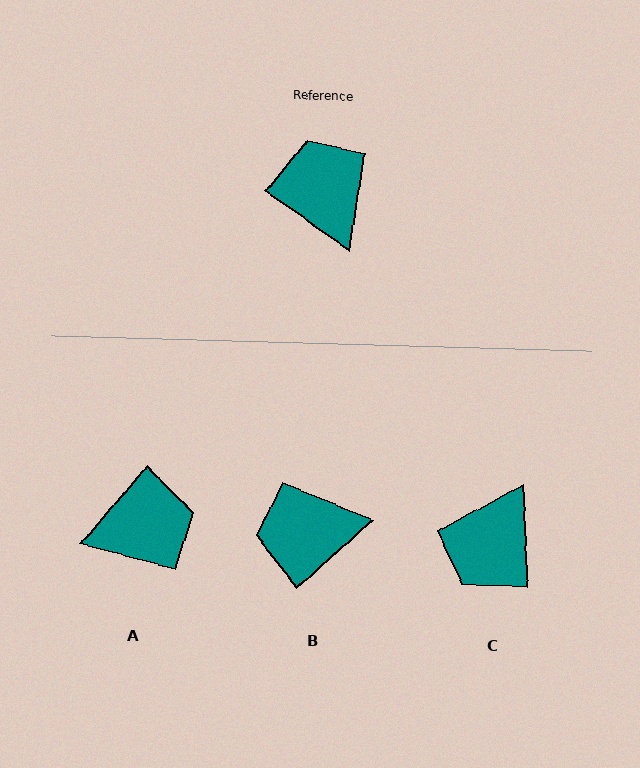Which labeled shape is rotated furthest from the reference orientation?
C, about 128 degrees away.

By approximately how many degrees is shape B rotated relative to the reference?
Approximately 77 degrees counter-clockwise.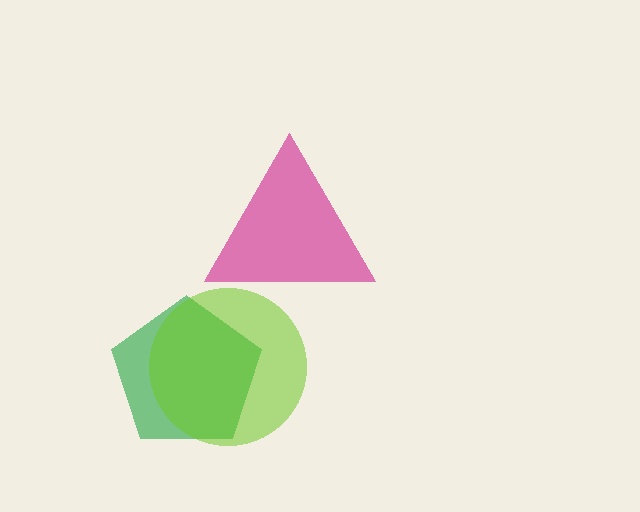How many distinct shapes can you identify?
There are 3 distinct shapes: a green pentagon, a magenta triangle, a lime circle.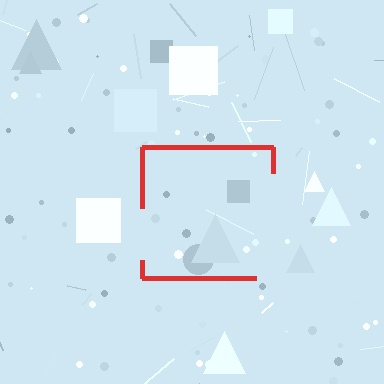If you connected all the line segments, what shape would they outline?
They would outline a square.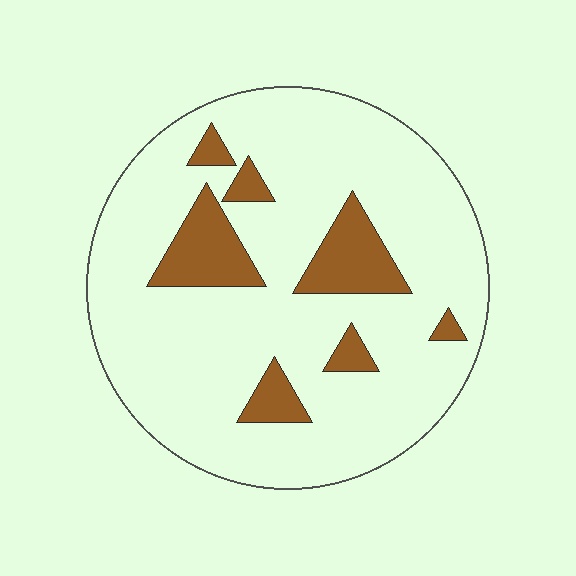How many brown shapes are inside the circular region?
7.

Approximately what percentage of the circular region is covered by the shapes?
Approximately 15%.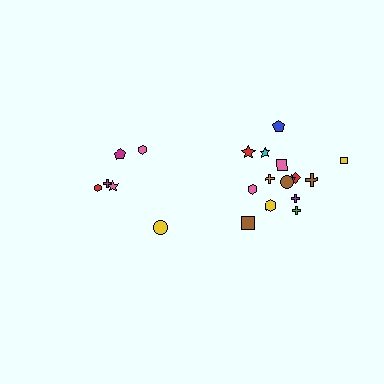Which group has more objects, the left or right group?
The right group.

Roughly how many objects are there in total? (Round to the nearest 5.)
Roughly 20 objects in total.